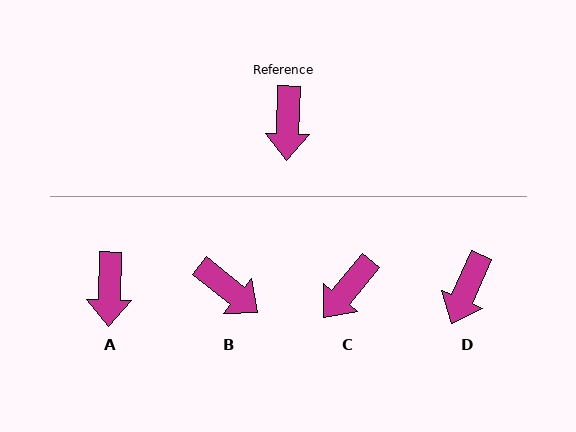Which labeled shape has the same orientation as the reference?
A.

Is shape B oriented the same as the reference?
No, it is off by about 53 degrees.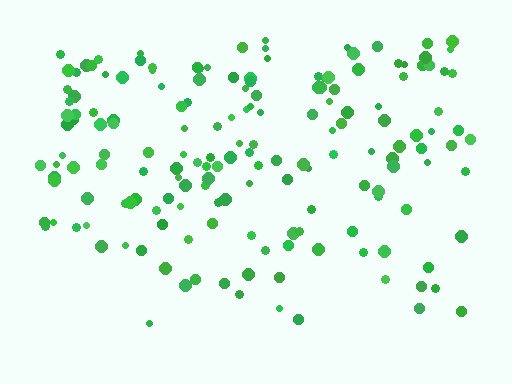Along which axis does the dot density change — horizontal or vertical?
Vertical.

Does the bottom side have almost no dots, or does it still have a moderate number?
Still a moderate number, just noticeably fewer than the top.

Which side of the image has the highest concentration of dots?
The top.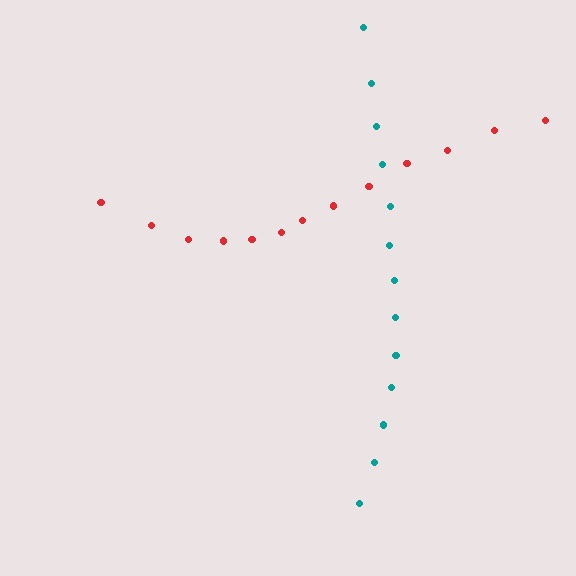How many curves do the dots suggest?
There are 2 distinct paths.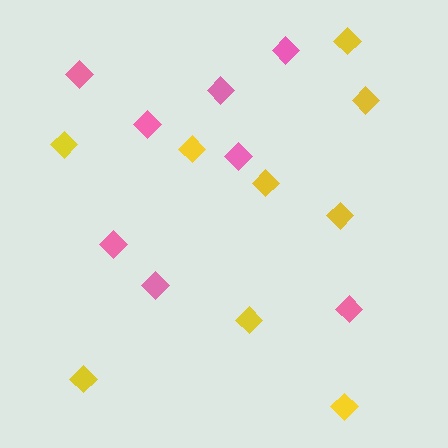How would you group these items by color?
There are 2 groups: one group of yellow diamonds (9) and one group of pink diamonds (8).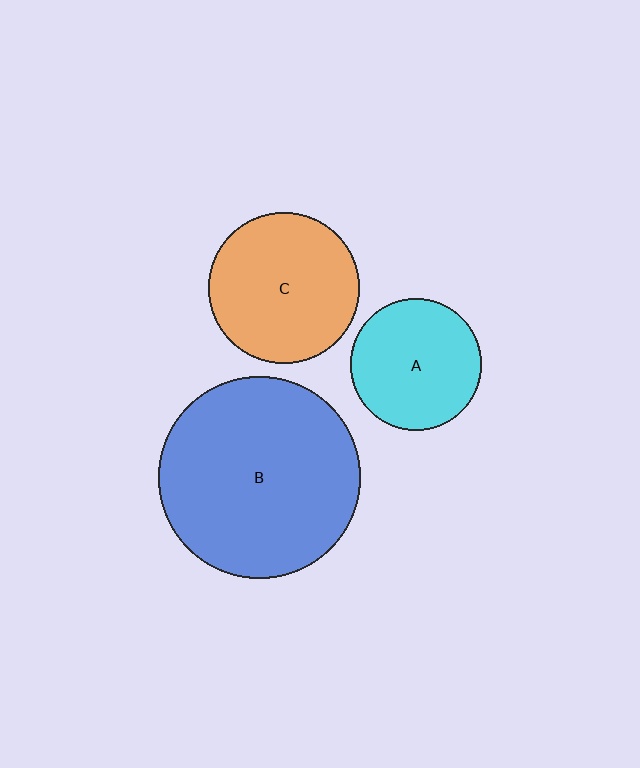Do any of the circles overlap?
No, none of the circles overlap.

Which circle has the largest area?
Circle B (blue).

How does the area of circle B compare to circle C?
Approximately 1.8 times.